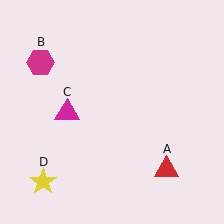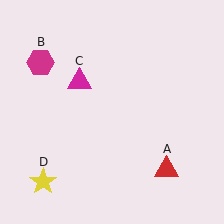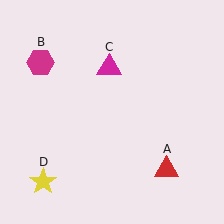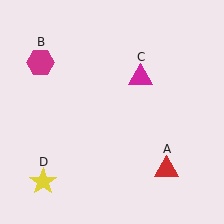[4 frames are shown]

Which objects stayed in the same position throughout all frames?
Red triangle (object A) and magenta hexagon (object B) and yellow star (object D) remained stationary.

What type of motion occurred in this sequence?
The magenta triangle (object C) rotated clockwise around the center of the scene.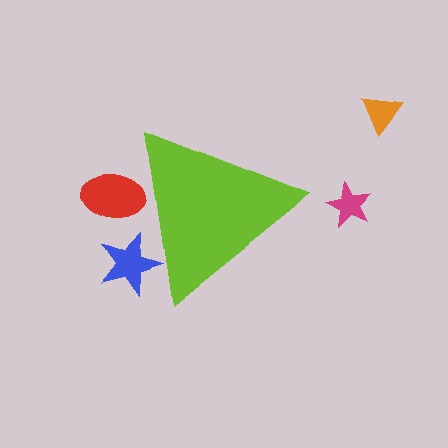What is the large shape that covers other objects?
A lime triangle.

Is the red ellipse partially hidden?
Yes, the red ellipse is partially hidden behind the lime triangle.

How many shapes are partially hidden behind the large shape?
2 shapes are partially hidden.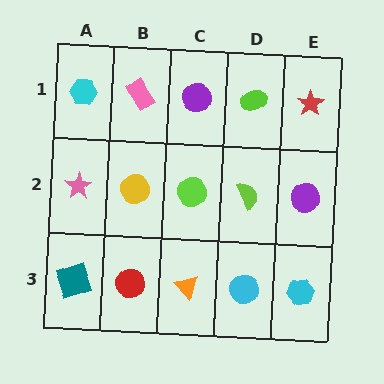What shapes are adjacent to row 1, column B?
A yellow circle (row 2, column B), a cyan hexagon (row 1, column A), a purple circle (row 1, column C).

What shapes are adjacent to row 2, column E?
A red star (row 1, column E), a cyan hexagon (row 3, column E), a lime semicircle (row 2, column D).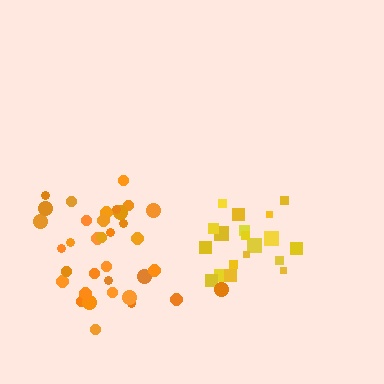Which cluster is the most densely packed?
Orange.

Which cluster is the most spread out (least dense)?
Yellow.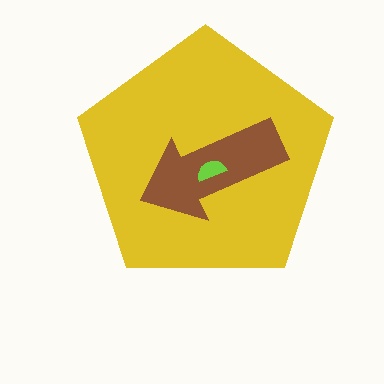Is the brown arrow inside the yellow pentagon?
Yes.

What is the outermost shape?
The yellow pentagon.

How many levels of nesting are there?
3.